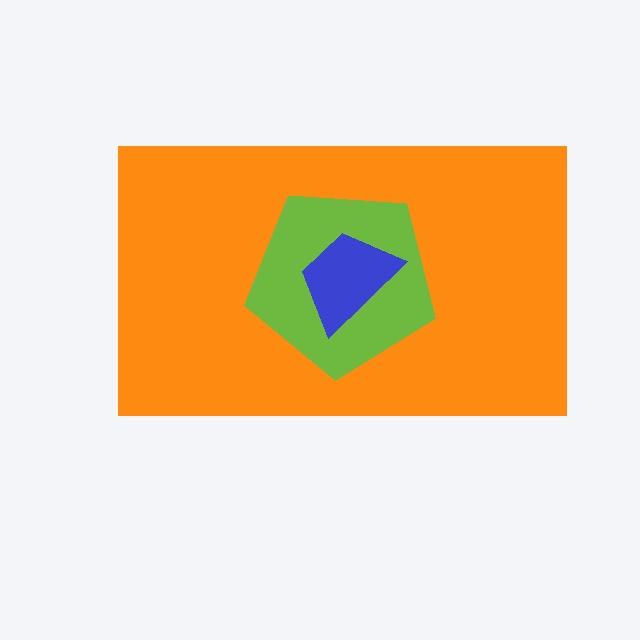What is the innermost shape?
The blue trapezoid.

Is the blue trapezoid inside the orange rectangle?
Yes.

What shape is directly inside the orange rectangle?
The lime pentagon.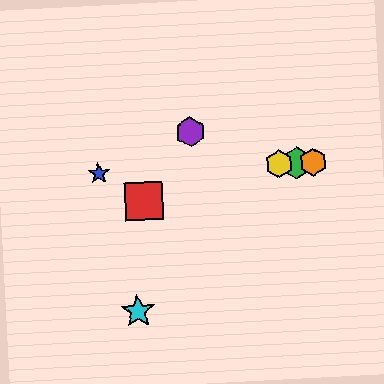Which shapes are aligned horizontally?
The blue star, the green hexagon, the yellow hexagon, the orange hexagon are aligned horizontally.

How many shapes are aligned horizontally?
4 shapes (the blue star, the green hexagon, the yellow hexagon, the orange hexagon) are aligned horizontally.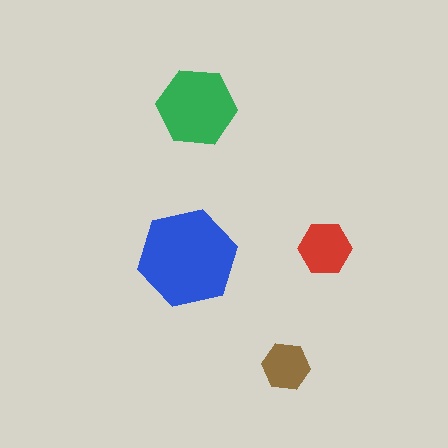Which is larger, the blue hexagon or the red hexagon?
The blue one.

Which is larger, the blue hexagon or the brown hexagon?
The blue one.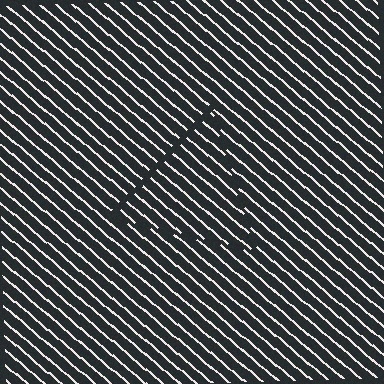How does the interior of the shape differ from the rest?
The interior of the shape contains the same grating, shifted by half a period — the contour is defined by the phase discontinuity where line-ends from the inner and outer gratings abut.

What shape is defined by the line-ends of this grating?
An illusory triangle. The interior of the shape contains the same grating, shifted by half a period — the contour is defined by the phase discontinuity where line-ends from the inner and outer gratings abut.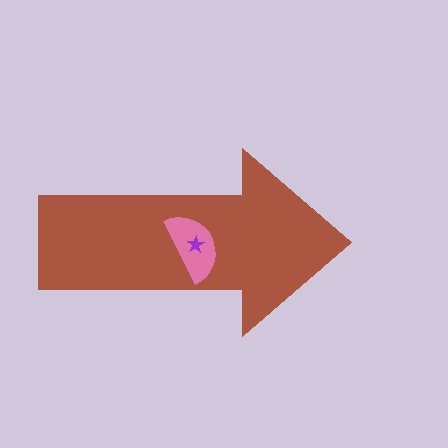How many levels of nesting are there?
3.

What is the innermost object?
The purple star.